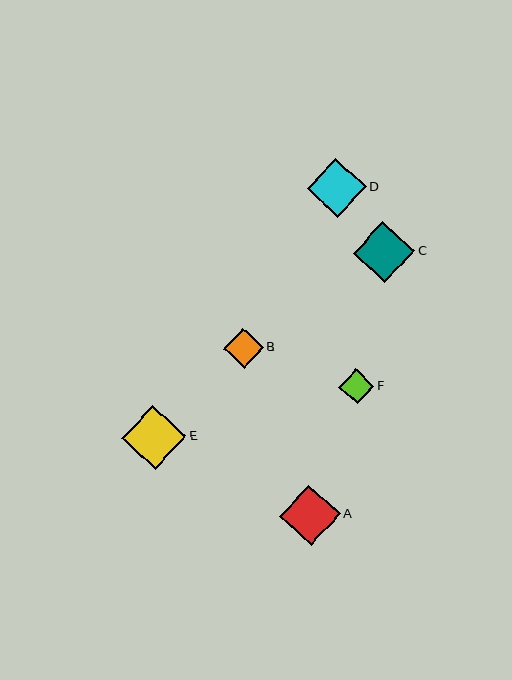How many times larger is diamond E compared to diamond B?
Diamond E is approximately 1.6 times the size of diamond B.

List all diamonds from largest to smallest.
From largest to smallest: E, C, A, D, B, F.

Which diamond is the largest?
Diamond E is the largest with a size of approximately 65 pixels.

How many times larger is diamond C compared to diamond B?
Diamond C is approximately 1.5 times the size of diamond B.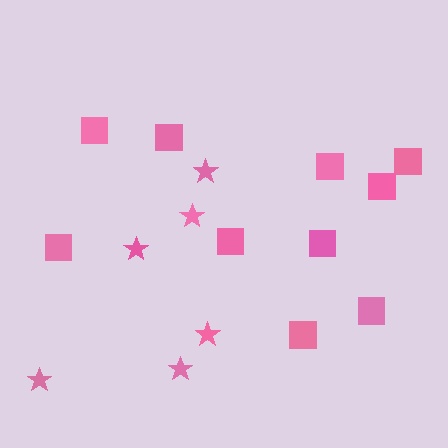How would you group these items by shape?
There are 2 groups: one group of squares (10) and one group of stars (6).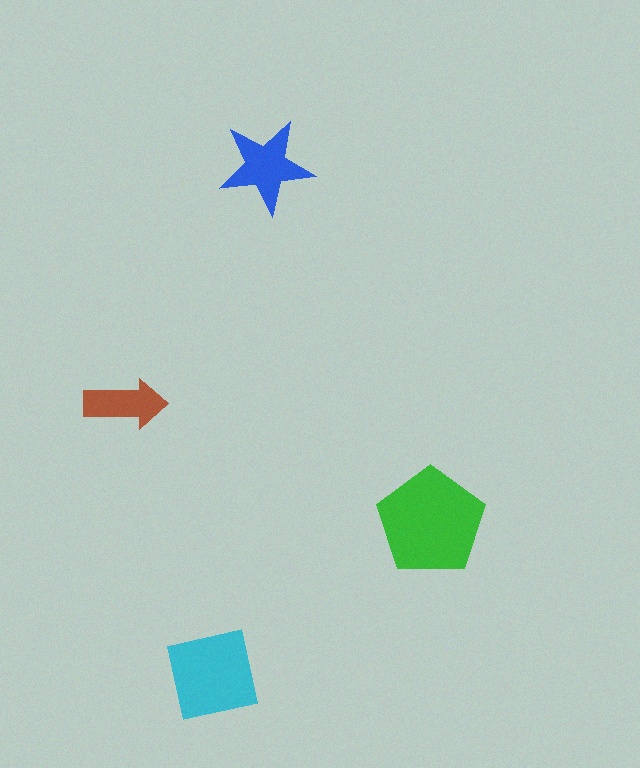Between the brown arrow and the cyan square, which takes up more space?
The cyan square.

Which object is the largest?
The green pentagon.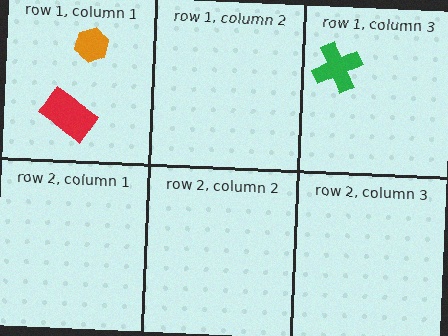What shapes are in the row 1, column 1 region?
The red rectangle, the orange hexagon.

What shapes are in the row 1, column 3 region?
The green cross.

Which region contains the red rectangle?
The row 1, column 1 region.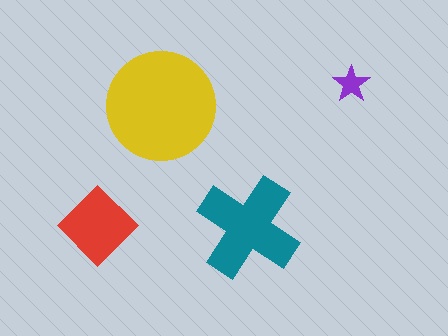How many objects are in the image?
There are 4 objects in the image.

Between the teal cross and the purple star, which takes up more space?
The teal cross.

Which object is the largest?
The yellow circle.